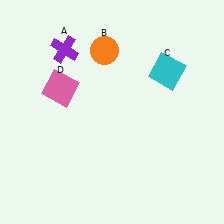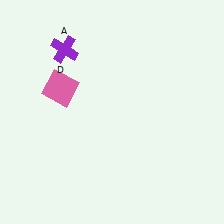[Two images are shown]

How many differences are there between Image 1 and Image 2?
There are 2 differences between the two images.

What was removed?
The cyan square (C), the orange circle (B) were removed in Image 2.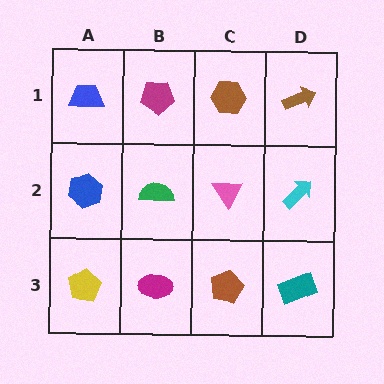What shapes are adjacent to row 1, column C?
A pink triangle (row 2, column C), a magenta pentagon (row 1, column B), a brown arrow (row 1, column D).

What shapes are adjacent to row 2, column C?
A brown hexagon (row 1, column C), a brown pentagon (row 3, column C), a green semicircle (row 2, column B), a cyan arrow (row 2, column D).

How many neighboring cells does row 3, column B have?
3.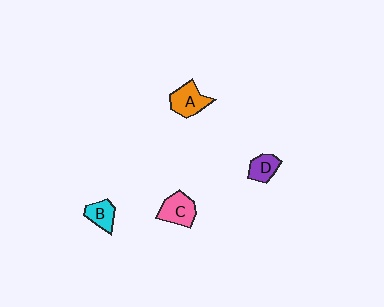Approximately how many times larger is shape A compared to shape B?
Approximately 1.4 times.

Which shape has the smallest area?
Shape D (purple).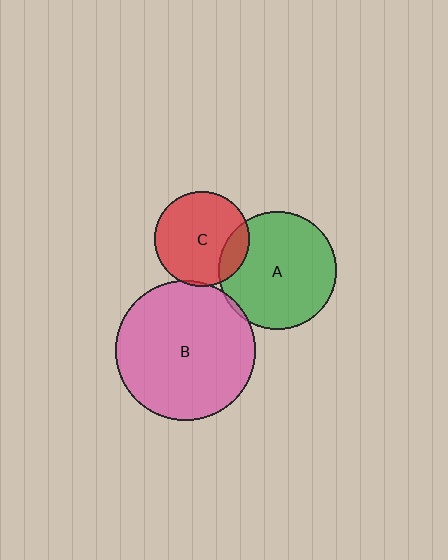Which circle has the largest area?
Circle B (pink).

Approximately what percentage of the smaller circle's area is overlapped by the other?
Approximately 5%.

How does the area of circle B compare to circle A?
Approximately 1.4 times.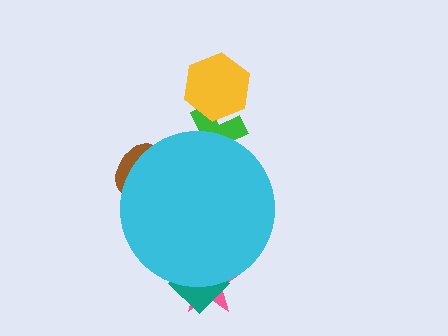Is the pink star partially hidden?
Yes, the pink star is partially hidden behind the cyan circle.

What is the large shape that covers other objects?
A cyan circle.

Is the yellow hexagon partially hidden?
No, the yellow hexagon is fully visible.